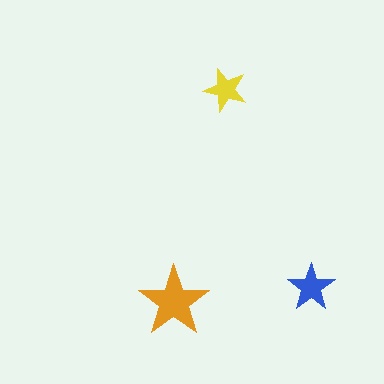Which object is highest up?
The yellow star is topmost.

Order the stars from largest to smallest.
the orange one, the blue one, the yellow one.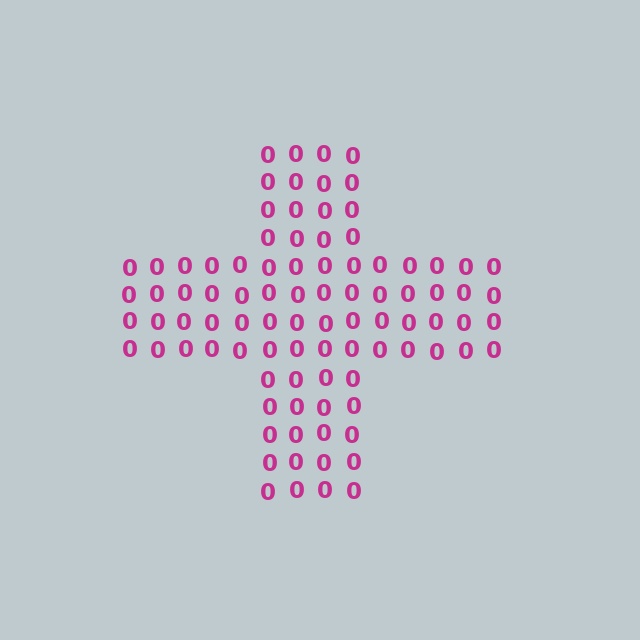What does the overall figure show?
The overall figure shows a cross.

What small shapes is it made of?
It is made of small digit 0's.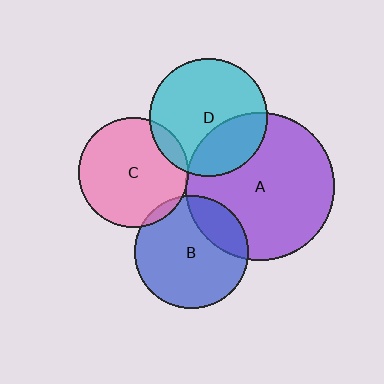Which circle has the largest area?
Circle A (purple).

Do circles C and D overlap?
Yes.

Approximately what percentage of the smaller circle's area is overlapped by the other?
Approximately 10%.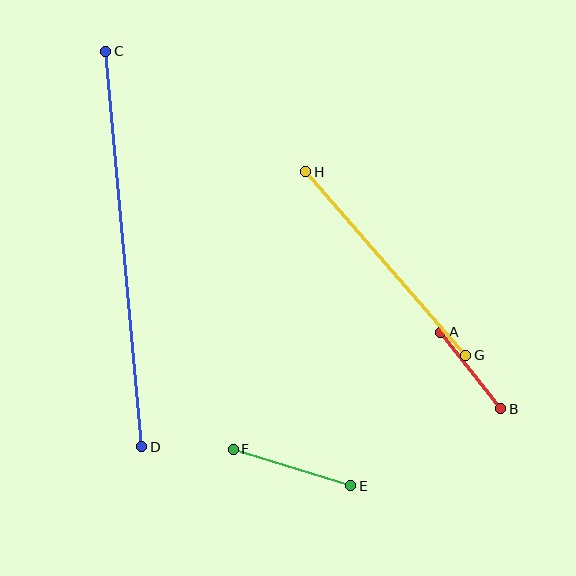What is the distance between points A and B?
The distance is approximately 97 pixels.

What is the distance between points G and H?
The distance is approximately 243 pixels.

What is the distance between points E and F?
The distance is approximately 123 pixels.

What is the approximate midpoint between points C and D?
The midpoint is at approximately (124, 249) pixels.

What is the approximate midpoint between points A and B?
The midpoint is at approximately (471, 371) pixels.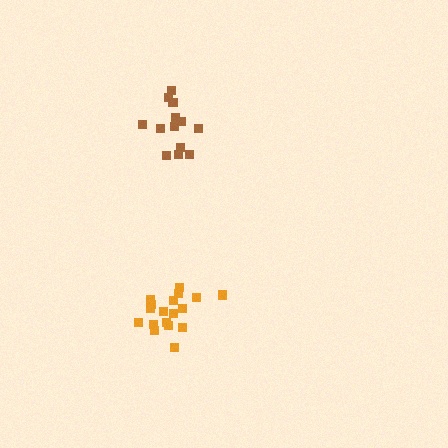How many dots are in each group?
Group 1: 18 dots, Group 2: 13 dots (31 total).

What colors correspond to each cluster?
The clusters are colored: orange, brown.